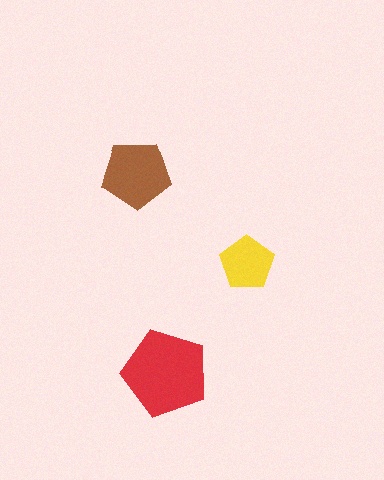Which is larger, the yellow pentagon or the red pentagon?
The red one.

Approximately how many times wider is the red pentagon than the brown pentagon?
About 1.5 times wider.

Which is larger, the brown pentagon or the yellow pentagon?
The brown one.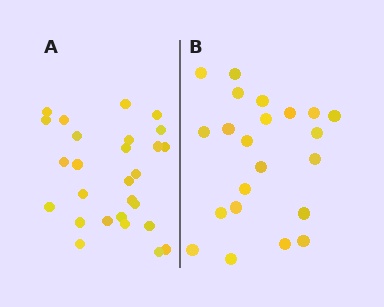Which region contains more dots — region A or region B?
Region A (the left region) has more dots.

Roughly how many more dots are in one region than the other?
Region A has about 5 more dots than region B.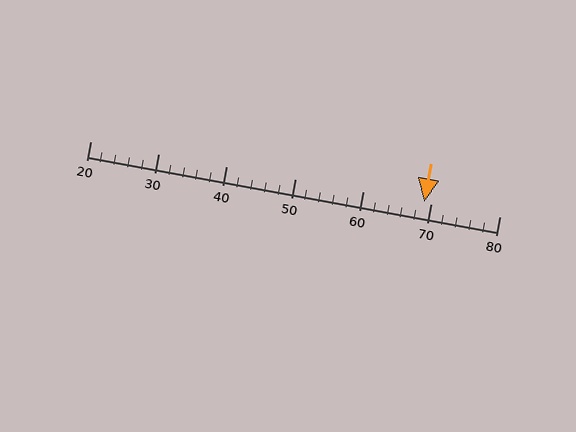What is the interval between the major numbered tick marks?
The major tick marks are spaced 10 units apart.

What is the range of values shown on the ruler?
The ruler shows values from 20 to 80.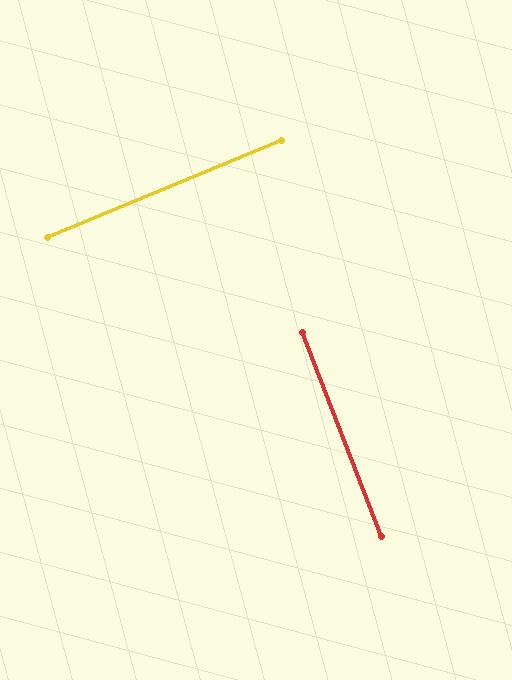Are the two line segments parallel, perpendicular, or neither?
Perpendicular — they meet at approximately 89°.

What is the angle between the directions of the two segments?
Approximately 89 degrees.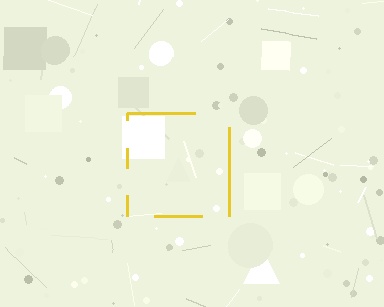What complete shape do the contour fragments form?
The contour fragments form a square.